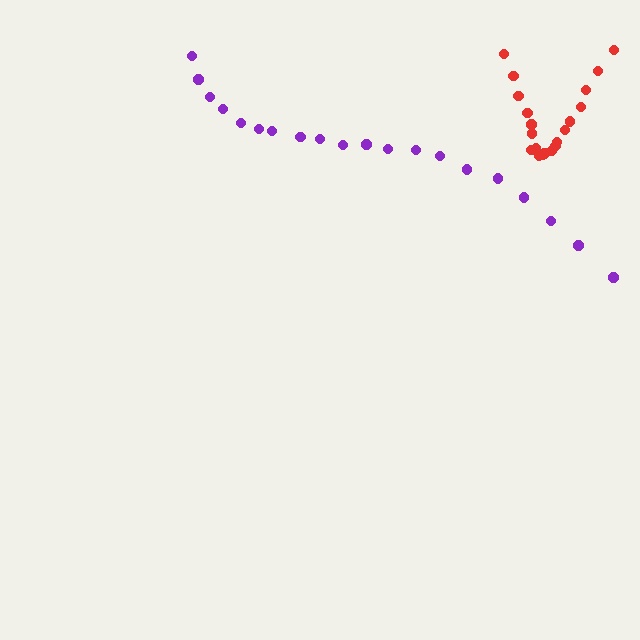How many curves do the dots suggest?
There are 2 distinct paths.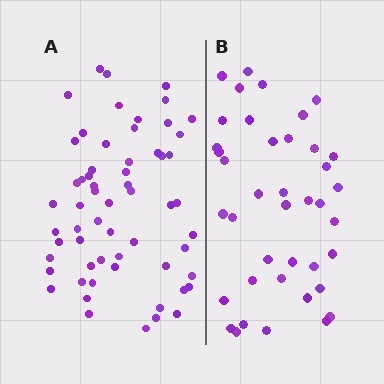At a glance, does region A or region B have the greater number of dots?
Region A (the left region) has more dots.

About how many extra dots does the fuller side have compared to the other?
Region A has approximately 20 more dots than region B.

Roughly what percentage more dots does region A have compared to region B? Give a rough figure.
About 50% more.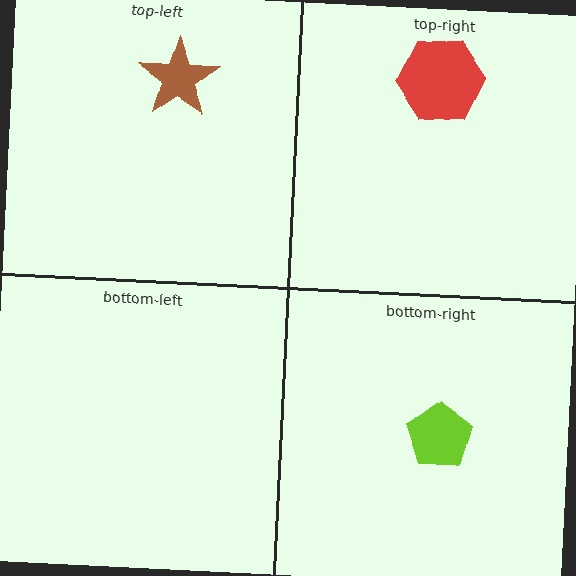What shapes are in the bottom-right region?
The lime pentagon.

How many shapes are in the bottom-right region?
1.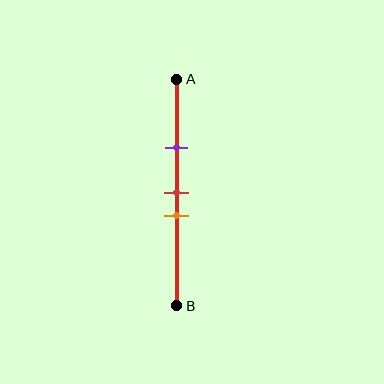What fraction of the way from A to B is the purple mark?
The purple mark is approximately 30% (0.3) of the way from A to B.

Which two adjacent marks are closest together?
The red and orange marks are the closest adjacent pair.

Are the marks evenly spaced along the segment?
No, the marks are not evenly spaced.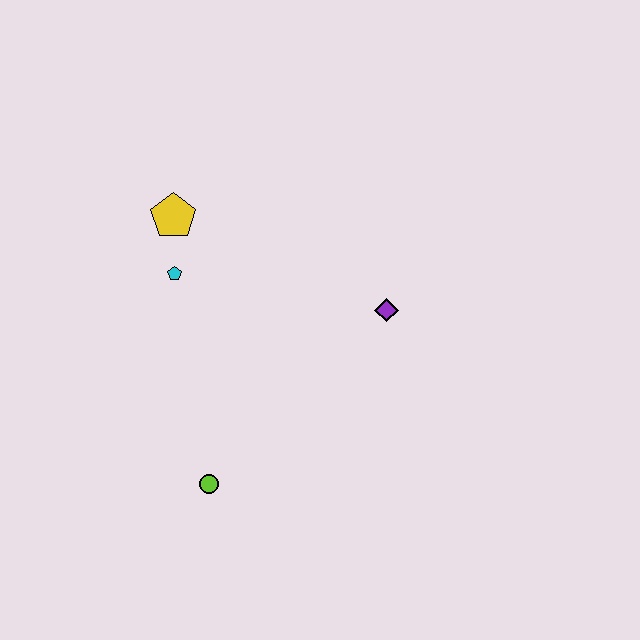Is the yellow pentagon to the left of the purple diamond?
Yes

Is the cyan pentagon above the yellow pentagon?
No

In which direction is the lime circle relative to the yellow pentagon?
The lime circle is below the yellow pentagon.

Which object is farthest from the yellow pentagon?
The lime circle is farthest from the yellow pentagon.